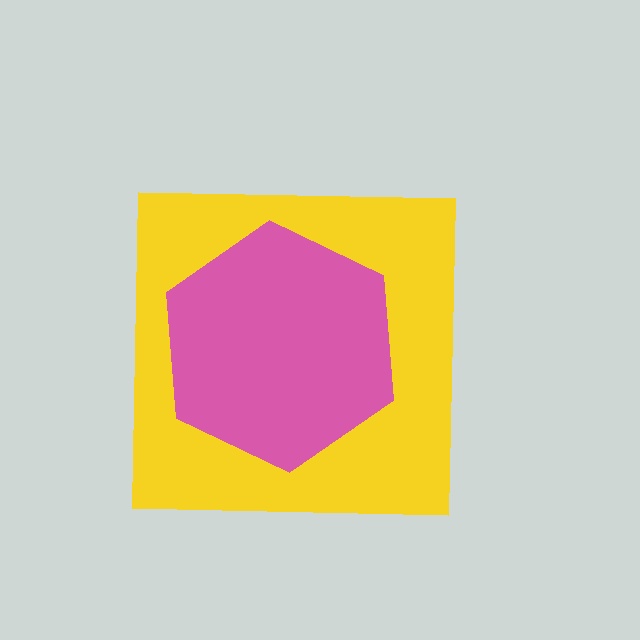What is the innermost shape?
The pink hexagon.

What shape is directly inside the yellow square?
The pink hexagon.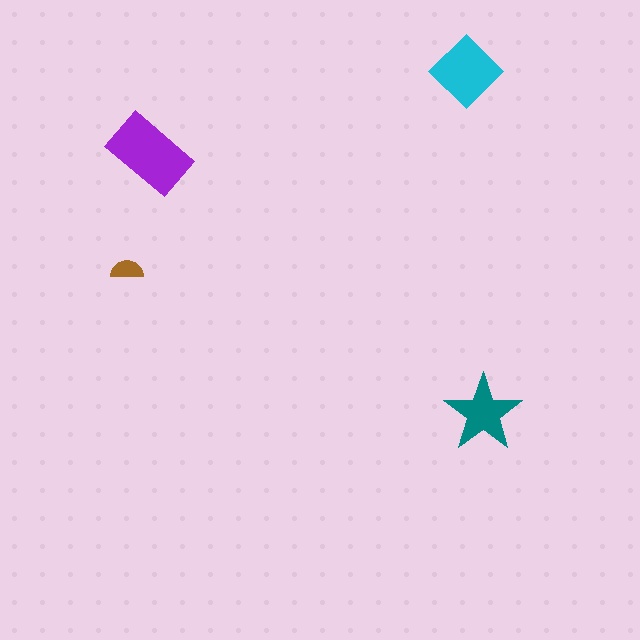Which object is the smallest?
The brown semicircle.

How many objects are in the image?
There are 4 objects in the image.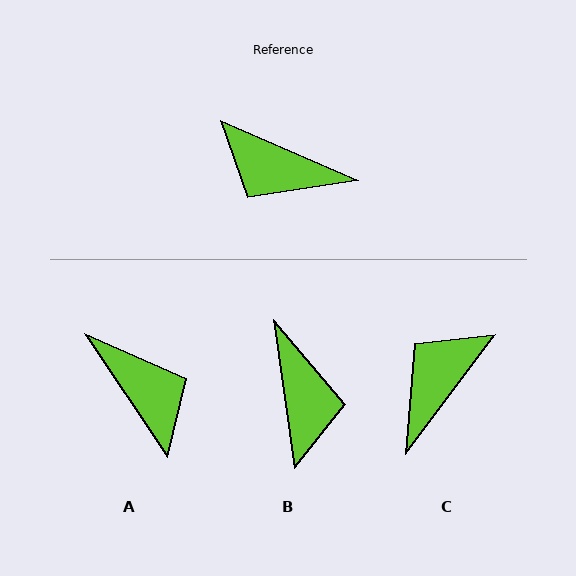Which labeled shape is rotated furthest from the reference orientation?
A, about 147 degrees away.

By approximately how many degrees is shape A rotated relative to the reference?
Approximately 147 degrees counter-clockwise.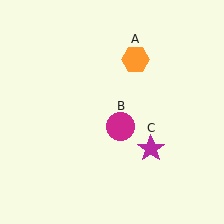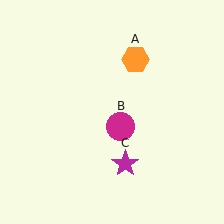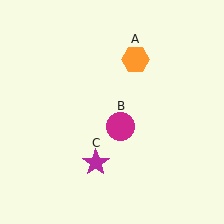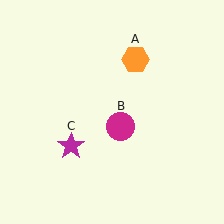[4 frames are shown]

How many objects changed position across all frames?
1 object changed position: magenta star (object C).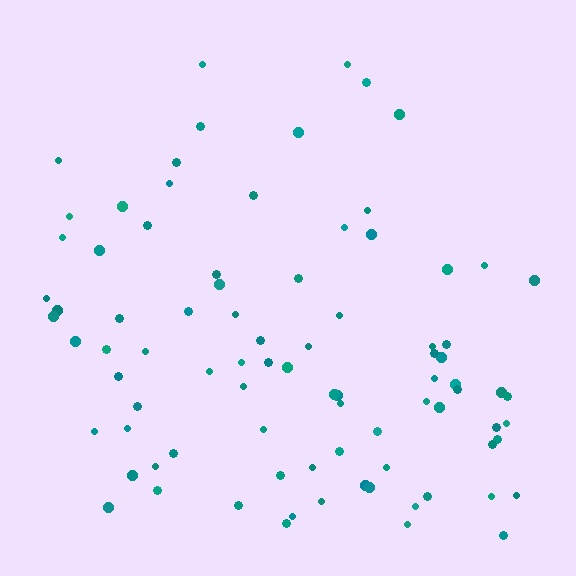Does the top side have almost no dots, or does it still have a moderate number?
Still a moderate number, just noticeably fewer than the bottom.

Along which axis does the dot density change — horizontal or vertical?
Vertical.